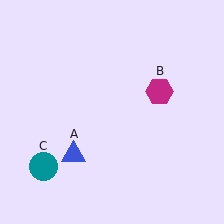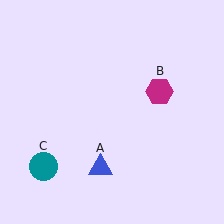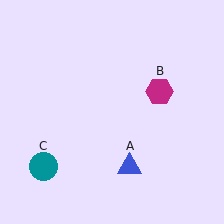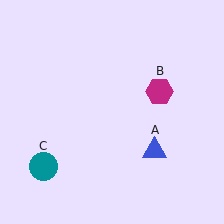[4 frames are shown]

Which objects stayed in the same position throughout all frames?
Magenta hexagon (object B) and teal circle (object C) remained stationary.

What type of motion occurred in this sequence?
The blue triangle (object A) rotated counterclockwise around the center of the scene.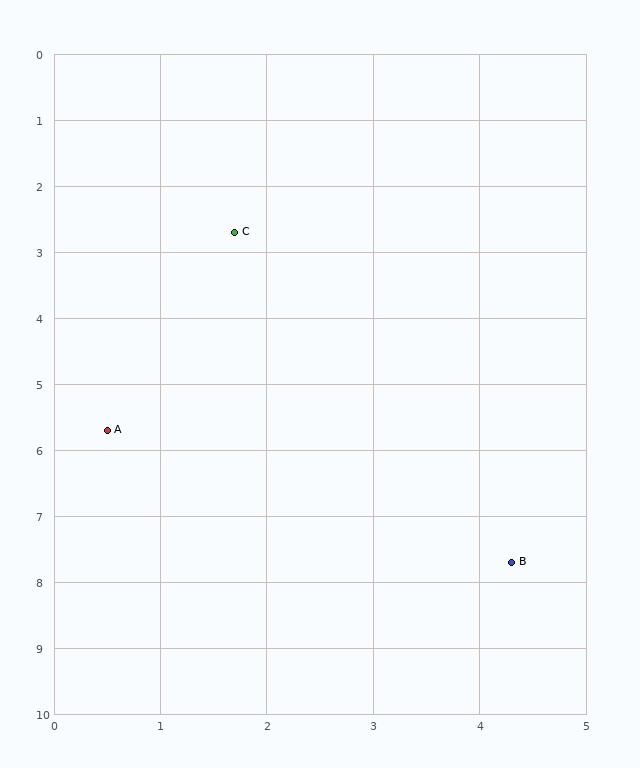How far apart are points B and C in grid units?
Points B and C are about 5.6 grid units apart.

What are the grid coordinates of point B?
Point B is at approximately (4.3, 7.7).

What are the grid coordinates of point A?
Point A is at approximately (0.5, 5.7).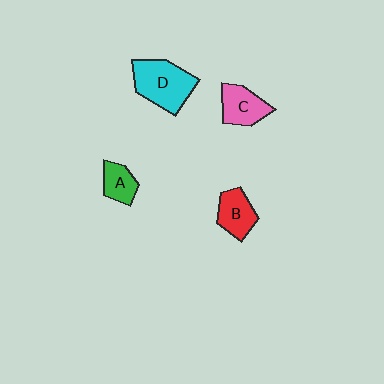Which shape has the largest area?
Shape D (cyan).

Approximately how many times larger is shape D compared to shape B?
Approximately 1.7 times.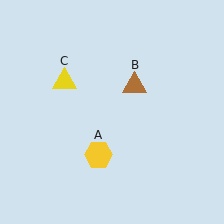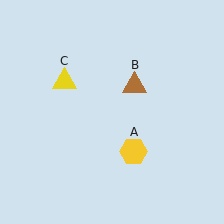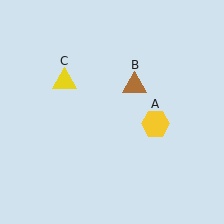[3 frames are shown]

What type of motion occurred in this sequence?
The yellow hexagon (object A) rotated counterclockwise around the center of the scene.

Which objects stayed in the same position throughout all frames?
Brown triangle (object B) and yellow triangle (object C) remained stationary.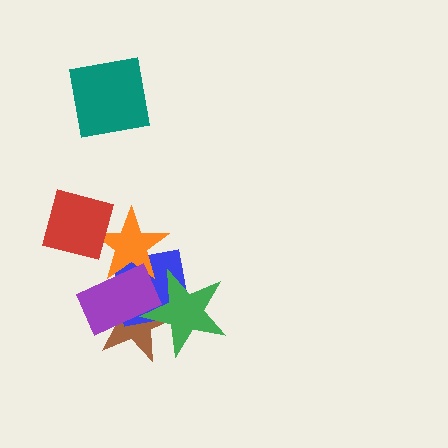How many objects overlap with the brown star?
4 objects overlap with the brown star.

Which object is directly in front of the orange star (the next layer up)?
The purple rectangle is directly in front of the orange star.